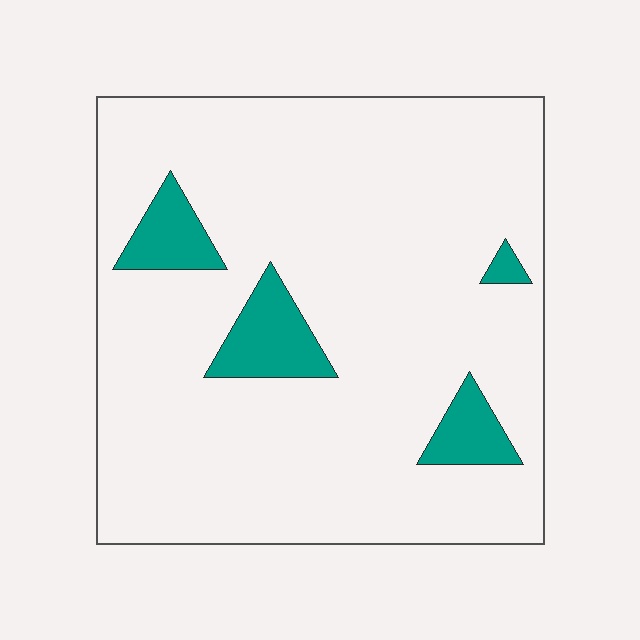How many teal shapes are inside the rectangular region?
4.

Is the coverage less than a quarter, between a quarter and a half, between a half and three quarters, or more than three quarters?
Less than a quarter.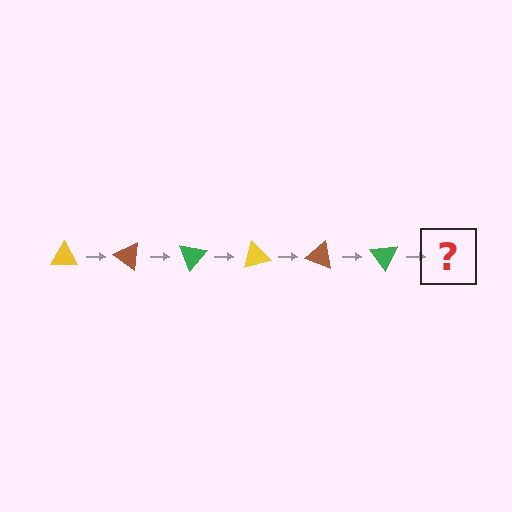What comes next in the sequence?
The next element should be a yellow triangle, rotated 210 degrees from the start.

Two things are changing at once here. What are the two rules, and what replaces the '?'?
The two rules are that it rotates 35 degrees each step and the color cycles through yellow, brown, and green. The '?' should be a yellow triangle, rotated 210 degrees from the start.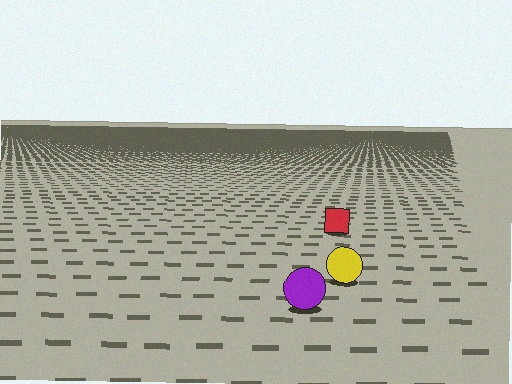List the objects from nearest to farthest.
From nearest to farthest: the purple circle, the yellow circle, the red square.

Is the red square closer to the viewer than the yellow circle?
No. The yellow circle is closer — you can tell from the texture gradient: the ground texture is coarser near it.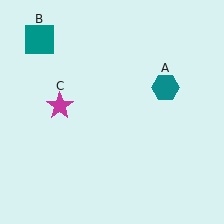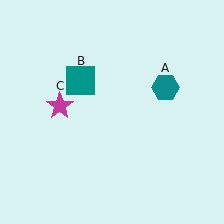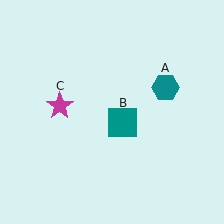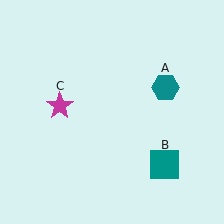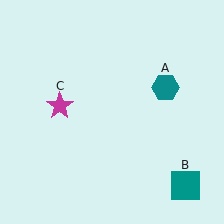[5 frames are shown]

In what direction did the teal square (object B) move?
The teal square (object B) moved down and to the right.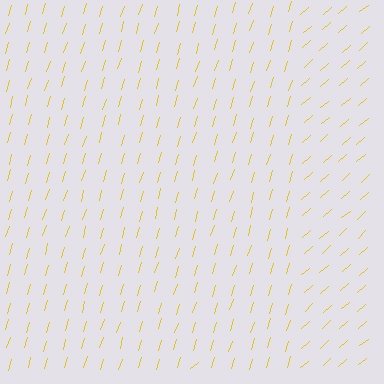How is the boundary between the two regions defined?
The boundary is defined purely by a change in line orientation (approximately 32 degrees difference). All lines are the same color and thickness.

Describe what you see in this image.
The image is filled with small yellow line segments. A rectangle region in the image has lines oriented differently from the surrounding lines, creating a visible texture boundary.